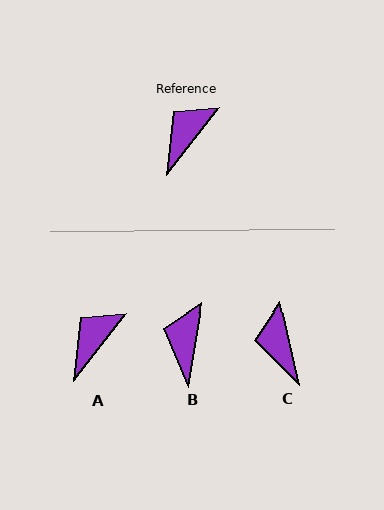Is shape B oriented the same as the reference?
No, it is off by about 29 degrees.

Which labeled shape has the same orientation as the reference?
A.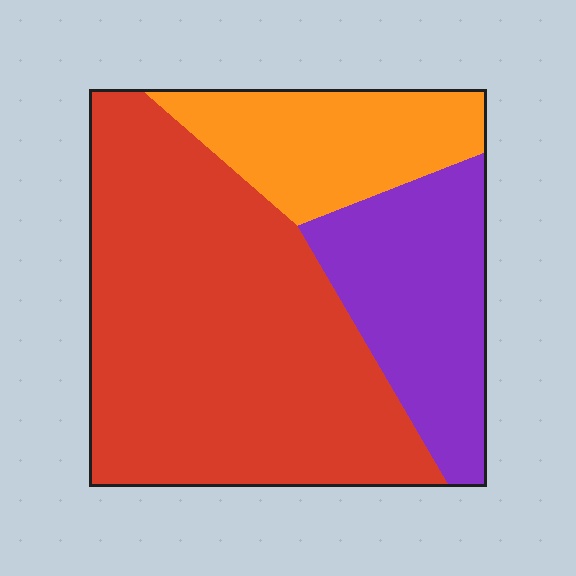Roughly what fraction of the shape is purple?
Purple takes up about one quarter (1/4) of the shape.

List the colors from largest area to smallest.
From largest to smallest: red, purple, orange.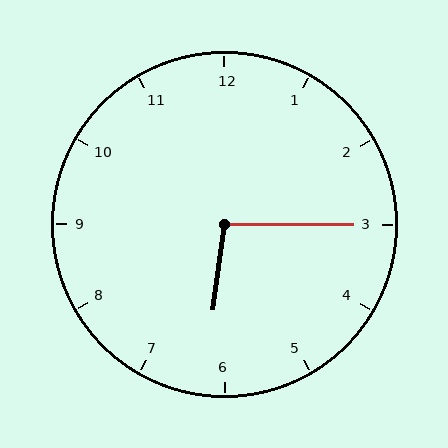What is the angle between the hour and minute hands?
Approximately 98 degrees.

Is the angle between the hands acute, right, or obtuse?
It is obtuse.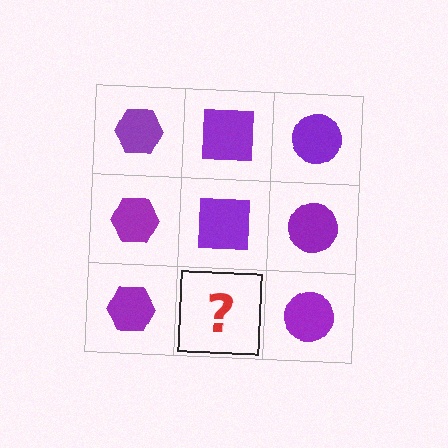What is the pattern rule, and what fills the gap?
The rule is that each column has a consistent shape. The gap should be filled with a purple square.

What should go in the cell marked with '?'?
The missing cell should contain a purple square.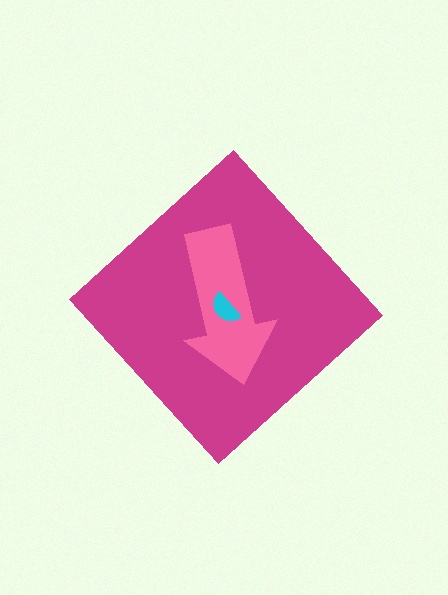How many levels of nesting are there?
3.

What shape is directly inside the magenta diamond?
The pink arrow.